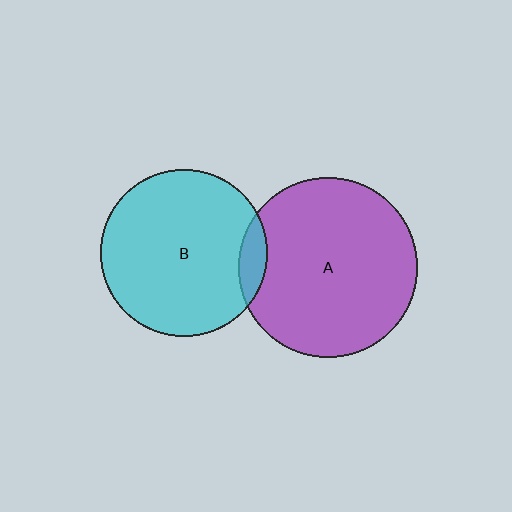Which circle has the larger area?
Circle A (purple).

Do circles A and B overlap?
Yes.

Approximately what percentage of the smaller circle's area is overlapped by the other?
Approximately 10%.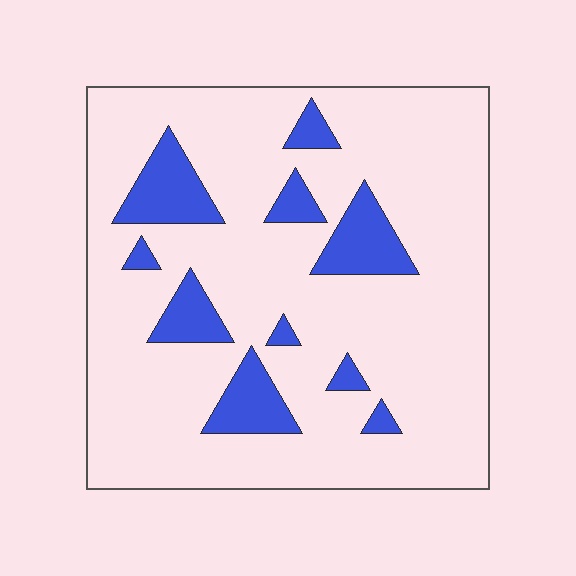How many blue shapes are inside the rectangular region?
10.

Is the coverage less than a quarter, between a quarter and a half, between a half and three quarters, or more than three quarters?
Less than a quarter.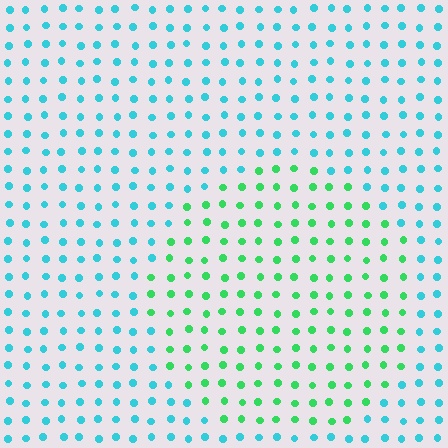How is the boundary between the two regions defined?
The boundary is defined purely by a slight shift in hue (about 50 degrees). Spacing, size, and orientation are identical on both sides.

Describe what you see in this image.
The image is filled with small cyan elements in a uniform arrangement. A circle-shaped region is visible where the elements are tinted to a slightly different hue, forming a subtle color boundary.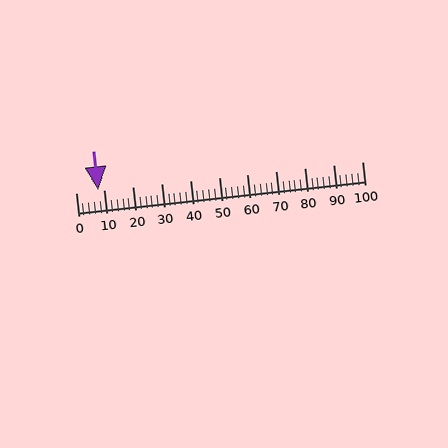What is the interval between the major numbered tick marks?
The major tick marks are spaced 10 units apart.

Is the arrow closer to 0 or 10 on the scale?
The arrow is closer to 10.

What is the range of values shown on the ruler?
The ruler shows values from 0 to 100.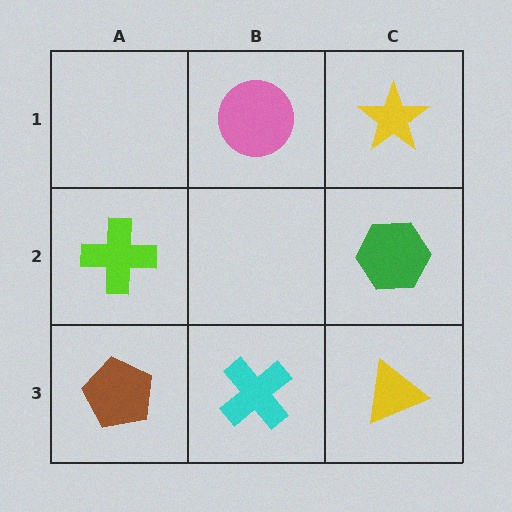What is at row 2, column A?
A lime cross.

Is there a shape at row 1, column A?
No, that cell is empty.